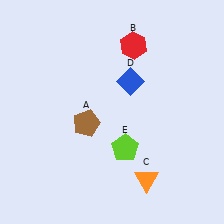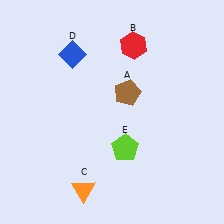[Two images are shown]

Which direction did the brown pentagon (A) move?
The brown pentagon (A) moved right.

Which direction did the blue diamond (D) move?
The blue diamond (D) moved left.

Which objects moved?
The objects that moved are: the brown pentagon (A), the orange triangle (C), the blue diamond (D).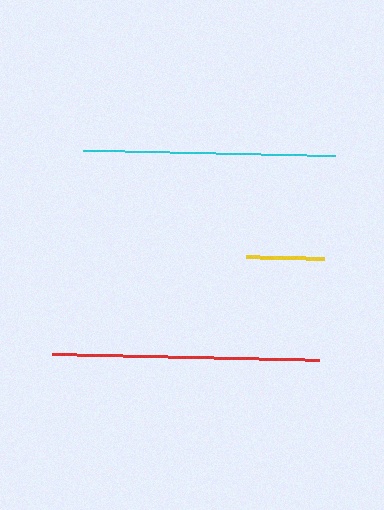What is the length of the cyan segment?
The cyan segment is approximately 252 pixels long.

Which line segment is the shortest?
The yellow line is the shortest at approximately 77 pixels.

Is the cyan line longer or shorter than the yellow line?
The cyan line is longer than the yellow line.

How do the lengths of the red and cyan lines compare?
The red and cyan lines are approximately the same length.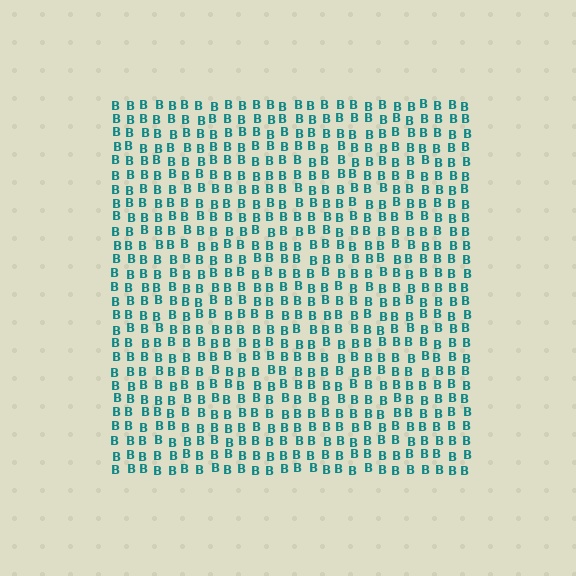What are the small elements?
The small elements are letter B's.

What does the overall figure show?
The overall figure shows a square.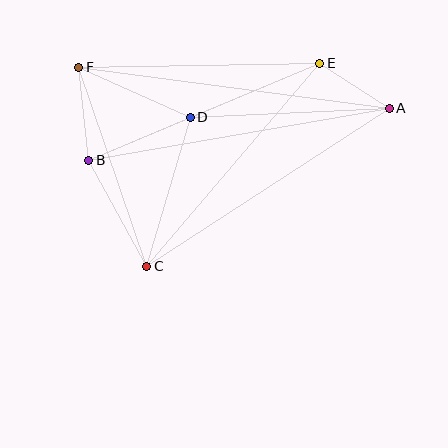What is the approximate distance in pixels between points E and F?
The distance between E and F is approximately 241 pixels.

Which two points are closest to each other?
Points A and E are closest to each other.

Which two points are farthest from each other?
Points A and F are farthest from each other.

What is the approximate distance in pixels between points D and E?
The distance between D and E is approximately 140 pixels.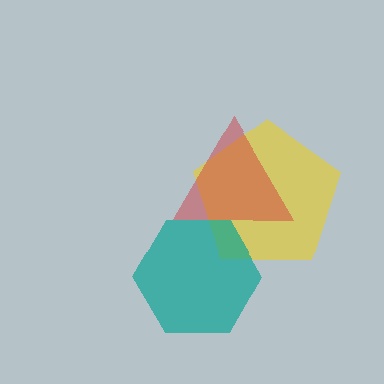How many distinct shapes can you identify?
There are 3 distinct shapes: a yellow pentagon, a teal hexagon, a red triangle.